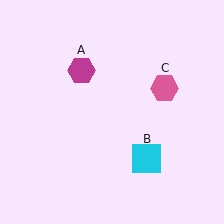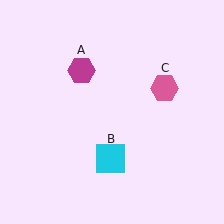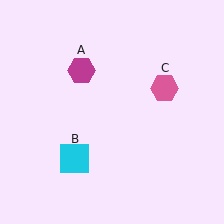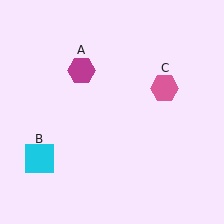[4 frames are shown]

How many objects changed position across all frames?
1 object changed position: cyan square (object B).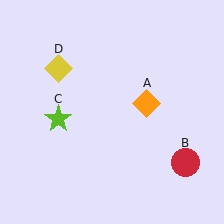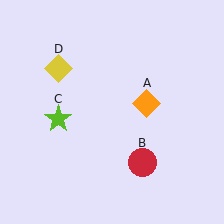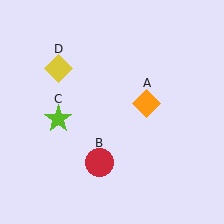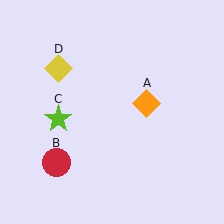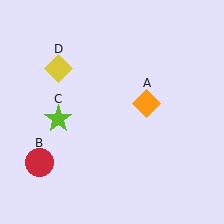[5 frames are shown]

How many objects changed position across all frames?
1 object changed position: red circle (object B).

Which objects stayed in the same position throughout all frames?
Orange diamond (object A) and lime star (object C) and yellow diamond (object D) remained stationary.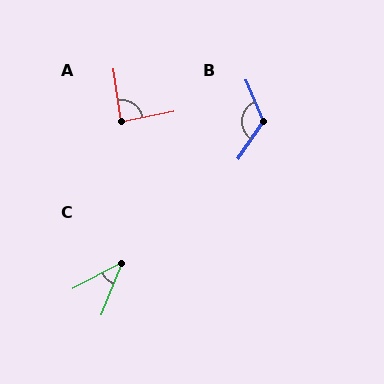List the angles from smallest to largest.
C (41°), A (86°), B (122°).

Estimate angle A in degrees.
Approximately 86 degrees.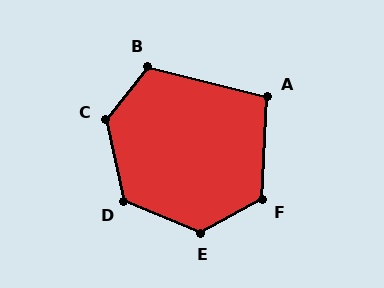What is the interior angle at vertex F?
Approximately 122 degrees (obtuse).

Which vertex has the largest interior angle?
C, at approximately 130 degrees.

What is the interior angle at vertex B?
Approximately 114 degrees (obtuse).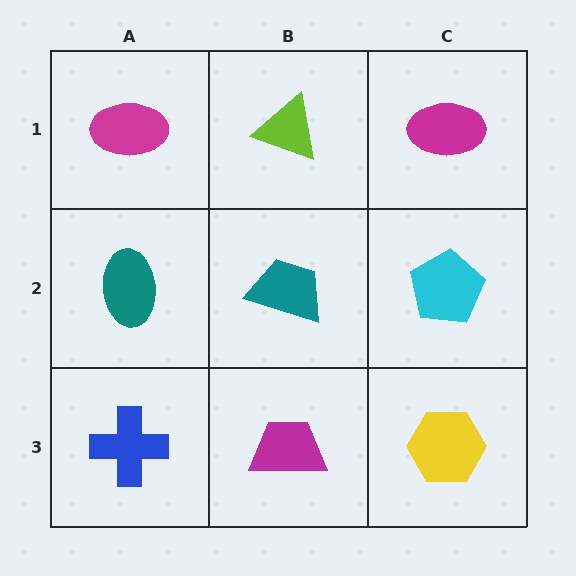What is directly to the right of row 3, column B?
A yellow hexagon.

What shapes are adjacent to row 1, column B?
A teal trapezoid (row 2, column B), a magenta ellipse (row 1, column A), a magenta ellipse (row 1, column C).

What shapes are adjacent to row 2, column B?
A lime triangle (row 1, column B), a magenta trapezoid (row 3, column B), a teal ellipse (row 2, column A), a cyan pentagon (row 2, column C).